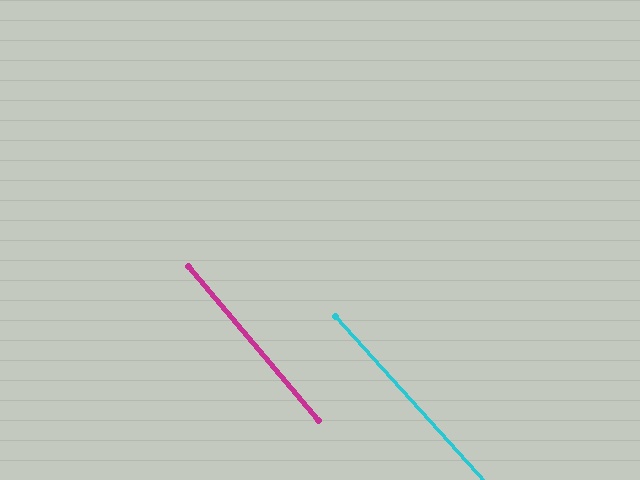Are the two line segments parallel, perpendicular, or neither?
Parallel — their directions differ by only 2.0°.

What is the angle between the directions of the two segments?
Approximately 2 degrees.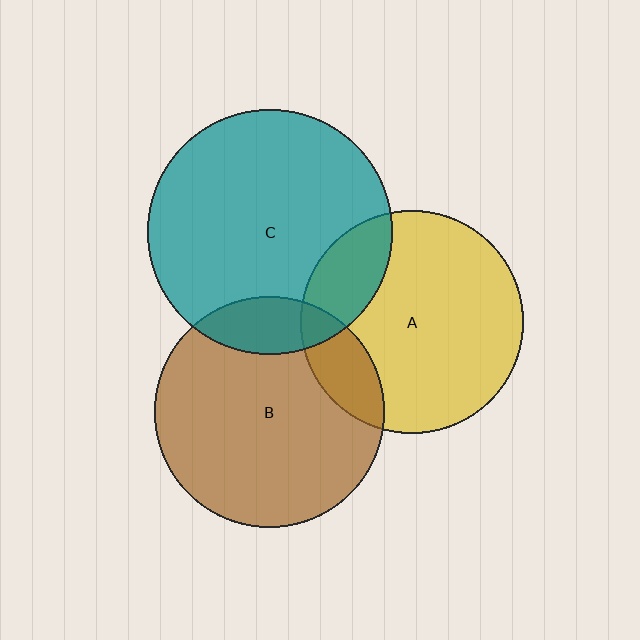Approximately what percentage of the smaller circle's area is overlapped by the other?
Approximately 15%.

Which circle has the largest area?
Circle C (teal).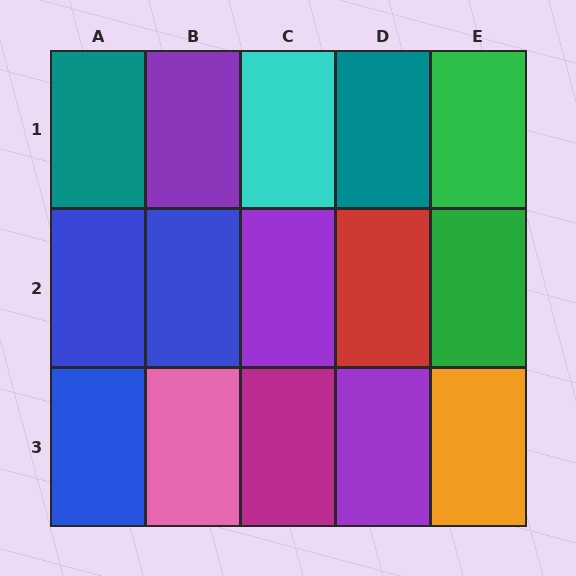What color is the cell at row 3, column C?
Magenta.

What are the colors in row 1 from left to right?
Teal, purple, cyan, teal, green.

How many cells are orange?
1 cell is orange.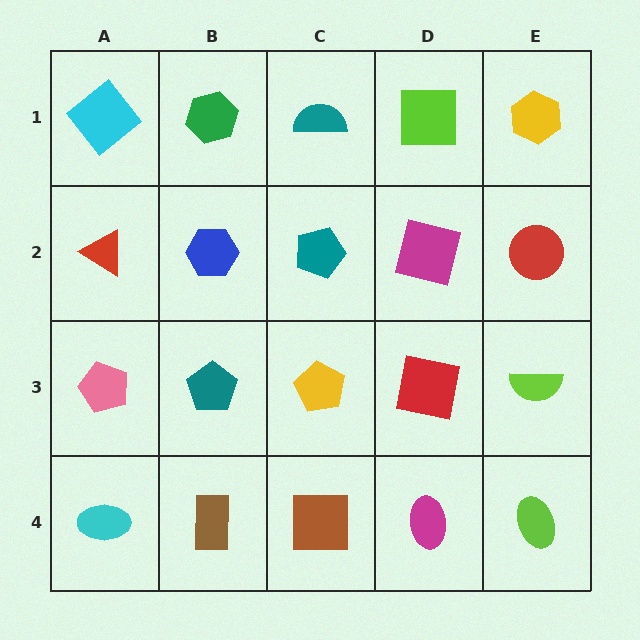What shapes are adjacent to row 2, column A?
A cyan diamond (row 1, column A), a pink pentagon (row 3, column A), a blue hexagon (row 2, column B).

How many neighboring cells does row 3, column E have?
3.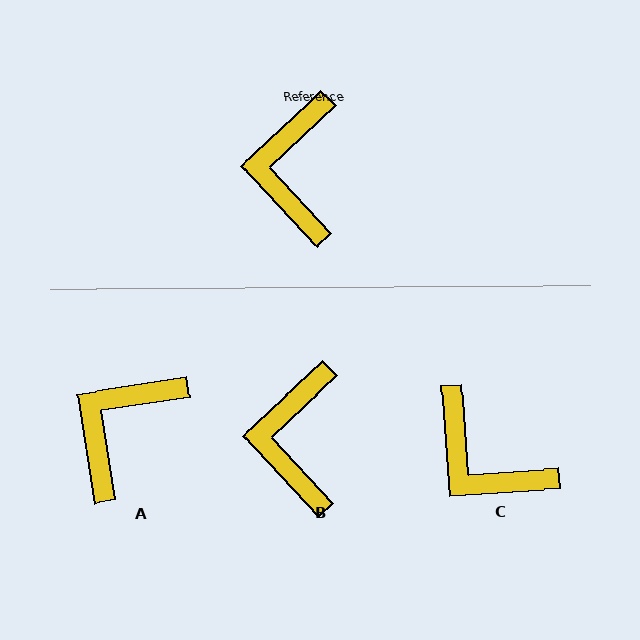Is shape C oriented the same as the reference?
No, it is off by about 51 degrees.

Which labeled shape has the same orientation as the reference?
B.